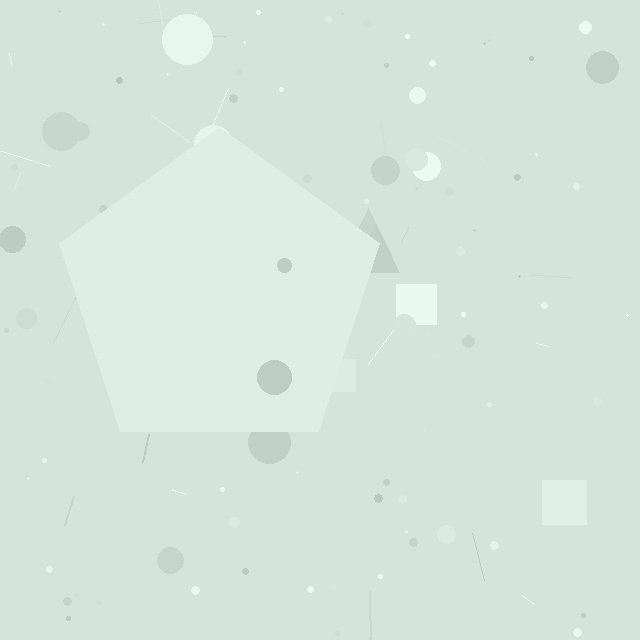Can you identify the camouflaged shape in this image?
The camouflaged shape is a pentagon.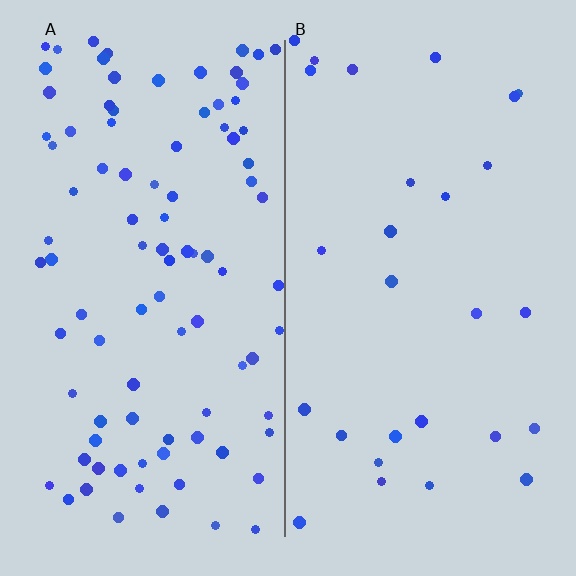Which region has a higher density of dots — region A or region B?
A (the left).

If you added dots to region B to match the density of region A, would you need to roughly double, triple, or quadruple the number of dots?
Approximately triple.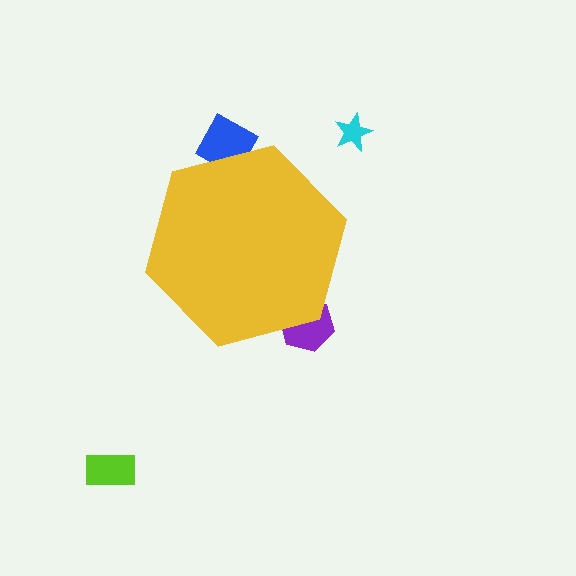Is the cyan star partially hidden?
No, the cyan star is fully visible.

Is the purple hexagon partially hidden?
Yes, the purple hexagon is partially hidden behind the yellow hexagon.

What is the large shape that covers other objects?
A yellow hexagon.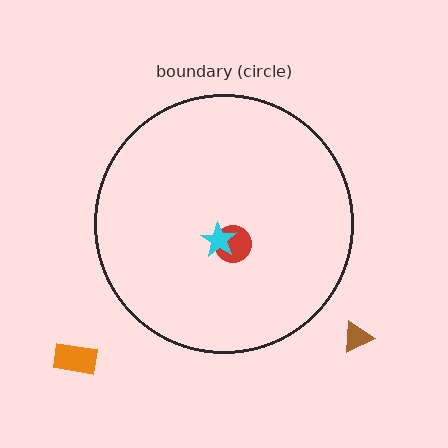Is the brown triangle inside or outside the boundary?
Outside.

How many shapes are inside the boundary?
2 inside, 2 outside.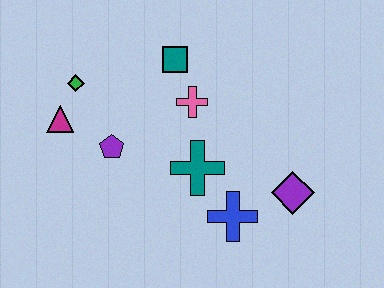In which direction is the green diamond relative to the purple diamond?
The green diamond is to the left of the purple diamond.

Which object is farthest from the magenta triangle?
The purple diamond is farthest from the magenta triangle.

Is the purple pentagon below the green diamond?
Yes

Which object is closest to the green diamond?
The magenta triangle is closest to the green diamond.